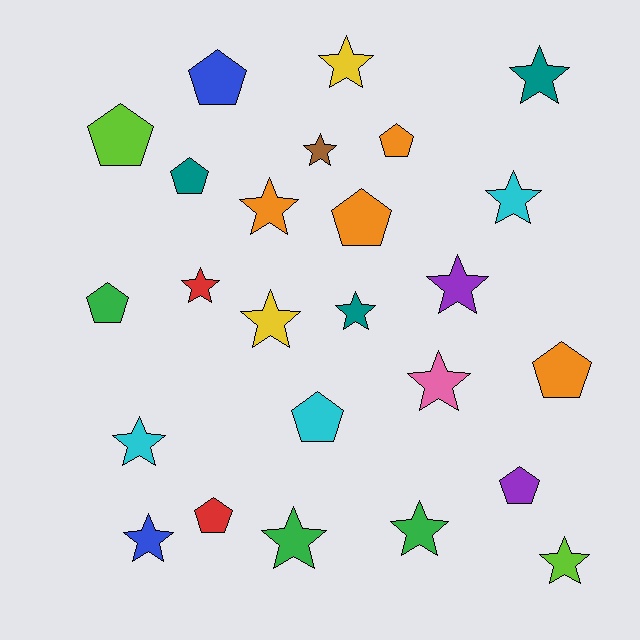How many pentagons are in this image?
There are 10 pentagons.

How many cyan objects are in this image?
There are 3 cyan objects.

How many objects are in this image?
There are 25 objects.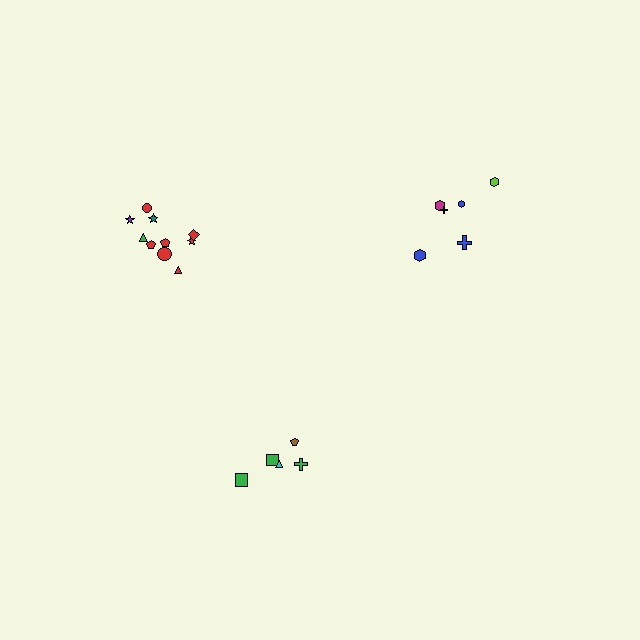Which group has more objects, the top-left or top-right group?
The top-left group.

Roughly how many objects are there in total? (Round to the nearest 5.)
Roughly 20 objects in total.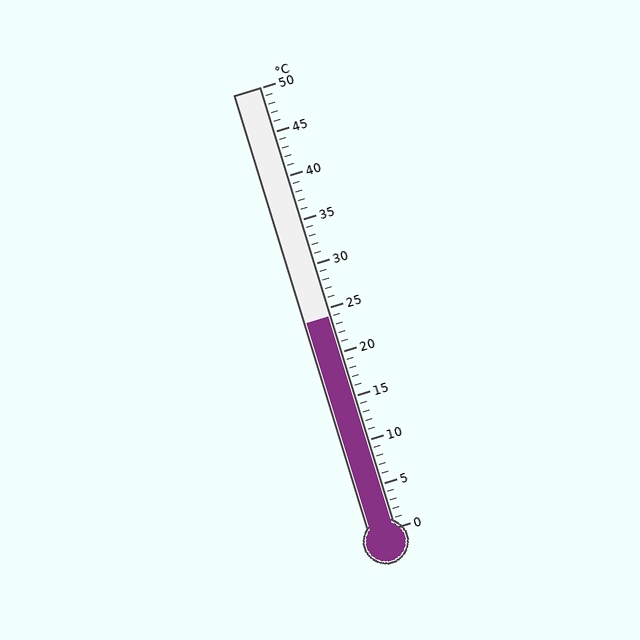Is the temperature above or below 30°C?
The temperature is below 30°C.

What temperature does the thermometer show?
The thermometer shows approximately 24°C.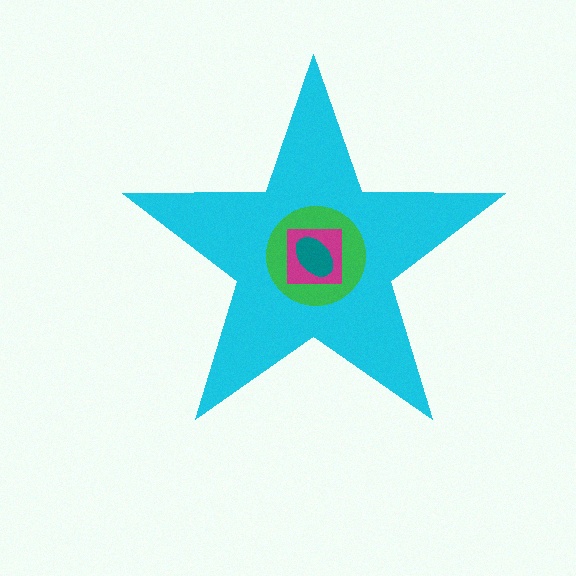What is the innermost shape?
The teal ellipse.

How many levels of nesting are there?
4.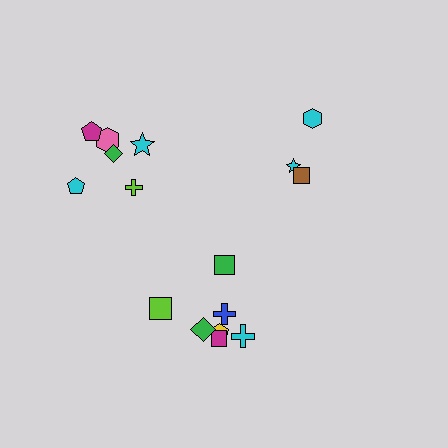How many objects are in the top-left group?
There are 6 objects.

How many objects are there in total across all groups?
There are 16 objects.